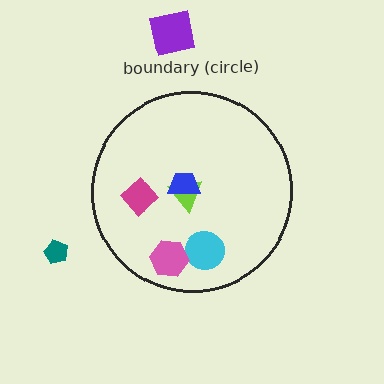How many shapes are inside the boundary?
5 inside, 2 outside.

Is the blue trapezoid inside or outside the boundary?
Inside.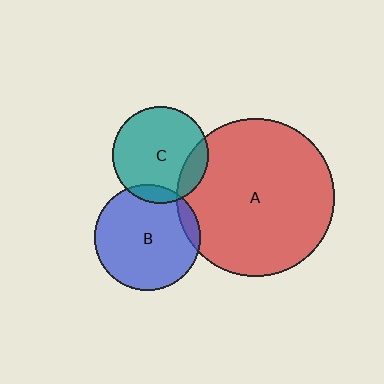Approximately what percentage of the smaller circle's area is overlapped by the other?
Approximately 15%.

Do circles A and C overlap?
Yes.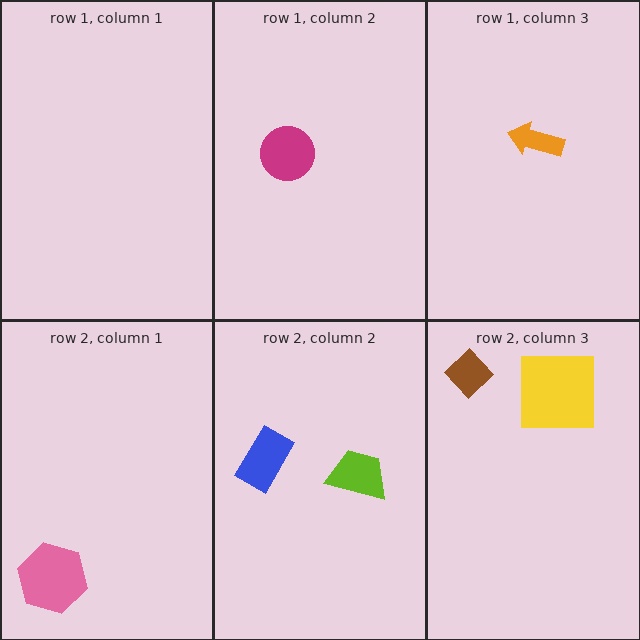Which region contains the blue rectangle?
The row 2, column 2 region.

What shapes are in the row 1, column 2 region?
The magenta circle.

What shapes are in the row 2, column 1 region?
The pink hexagon.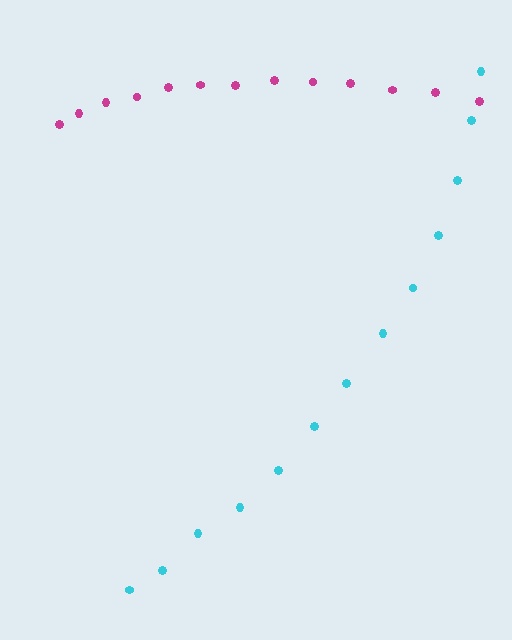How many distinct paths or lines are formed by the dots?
There are 2 distinct paths.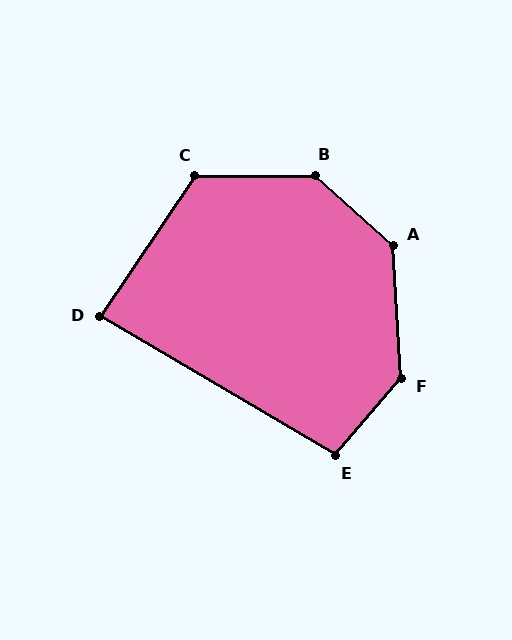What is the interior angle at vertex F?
Approximately 136 degrees (obtuse).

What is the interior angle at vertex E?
Approximately 100 degrees (obtuse).